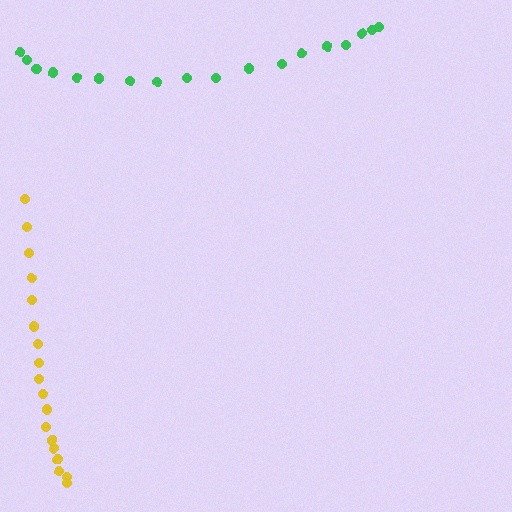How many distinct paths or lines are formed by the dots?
There are 2 distinct paths.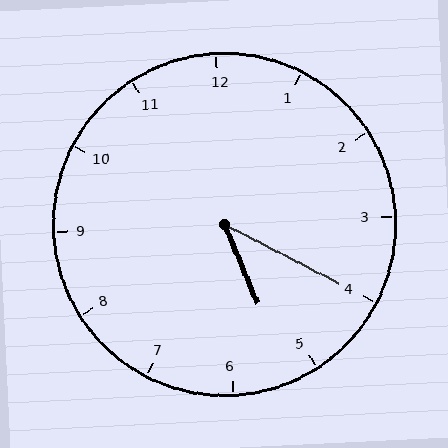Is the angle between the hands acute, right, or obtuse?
It is acute.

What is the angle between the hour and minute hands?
Approximately 40 degrees.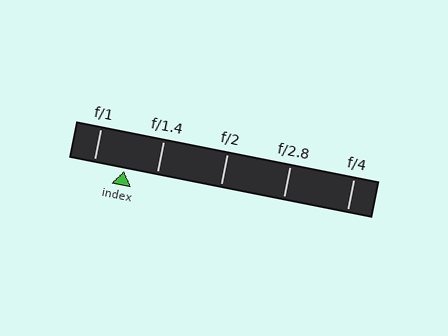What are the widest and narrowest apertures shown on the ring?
The widest aperture shown is f/1 and the narrowest is f/4.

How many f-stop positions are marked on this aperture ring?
There are 5 f-stop positions marked.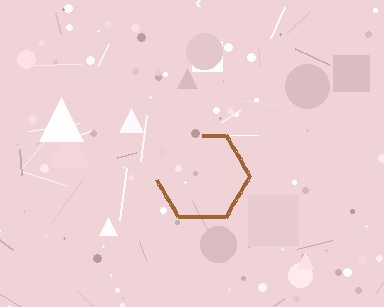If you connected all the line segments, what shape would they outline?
They would outline a hexagon.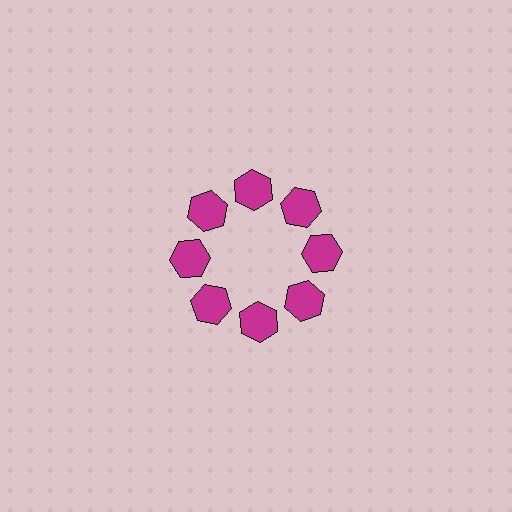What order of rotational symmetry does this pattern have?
This pattern has 8-fold rotational symmetry.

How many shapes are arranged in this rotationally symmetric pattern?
There are 8 shapes, arranged in 8 groups of 1.